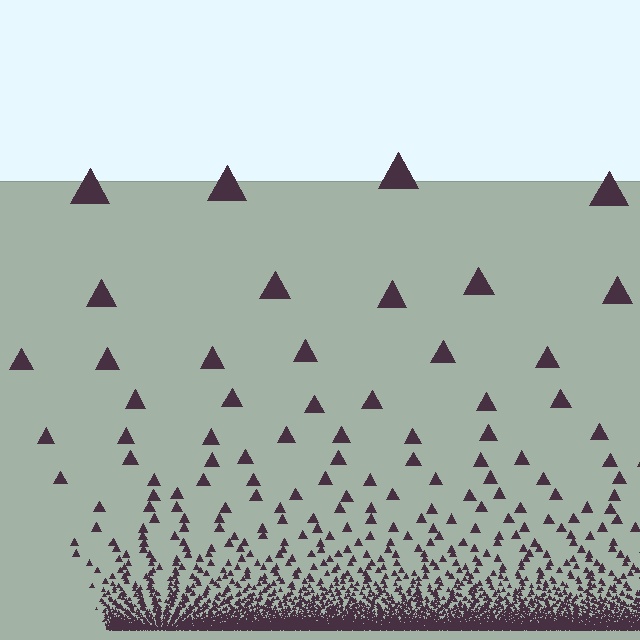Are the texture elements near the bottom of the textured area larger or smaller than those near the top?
Smaller. The gradient is inverted — elements near the bottom are smaller and denser.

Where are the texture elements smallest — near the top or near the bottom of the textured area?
Near the bottom.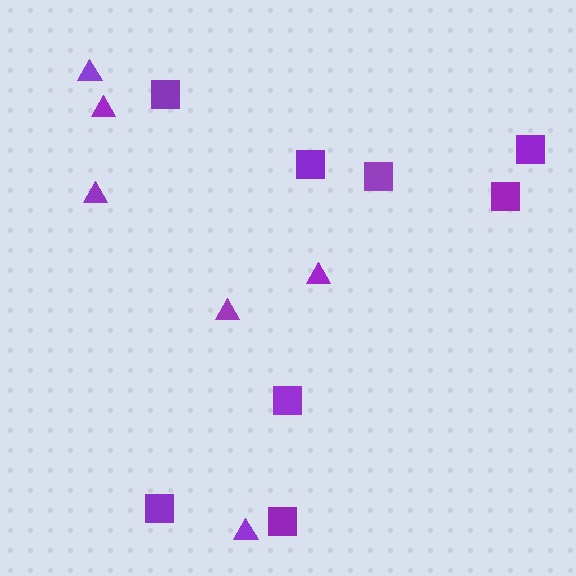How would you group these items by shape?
There are 2 groups: one group of squares (8) and one group of triangles (6).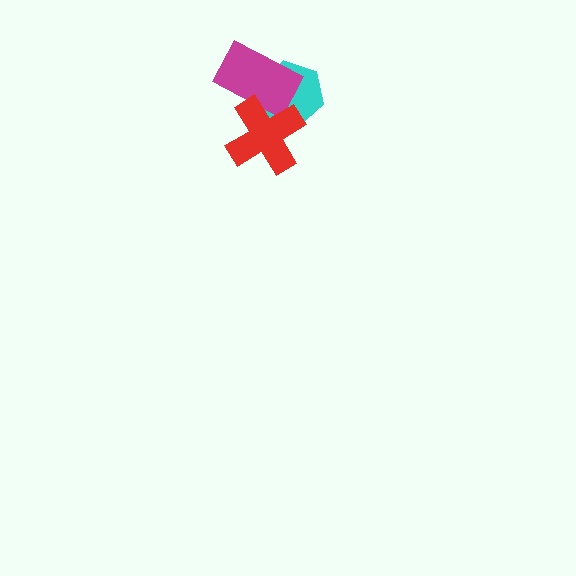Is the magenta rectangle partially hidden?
Yes, it is partially covered by another shape.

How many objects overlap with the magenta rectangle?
2 objects overlap with the magenta rectangle.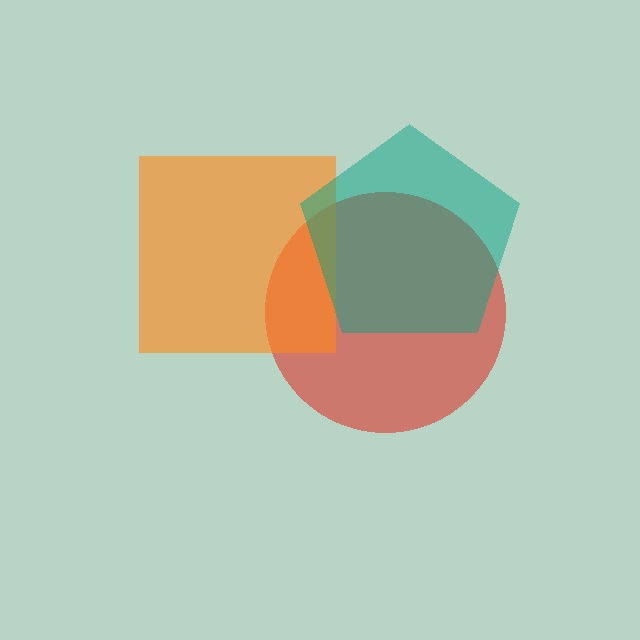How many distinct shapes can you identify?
There are 3 distinct shapes: a red circle, an orange square, a teal pentagon.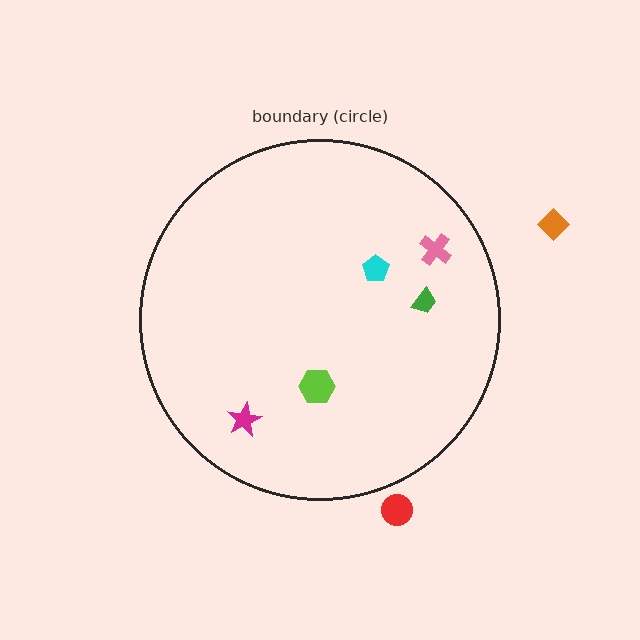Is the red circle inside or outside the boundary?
Outside.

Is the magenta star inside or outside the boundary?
Inside.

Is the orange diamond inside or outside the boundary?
Outside.